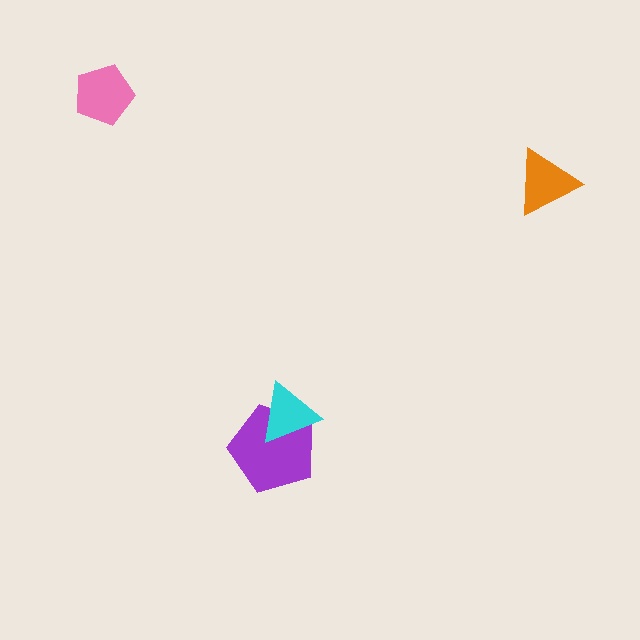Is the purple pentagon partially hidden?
Yes, it is partially covered by another shape.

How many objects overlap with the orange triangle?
0 objects overlap with the orange triangle.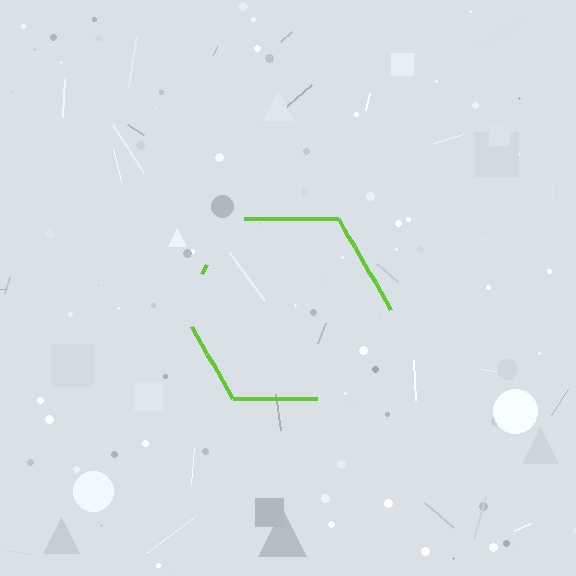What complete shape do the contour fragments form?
The contour fragments form a hexagon.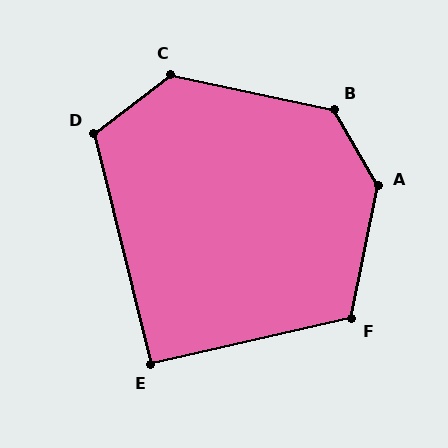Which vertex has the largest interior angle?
A, at approximately 139 degrees.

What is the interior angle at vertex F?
Approximately 114 degrees (obtuse).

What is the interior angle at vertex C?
Approximately 130 degrees (obtuse).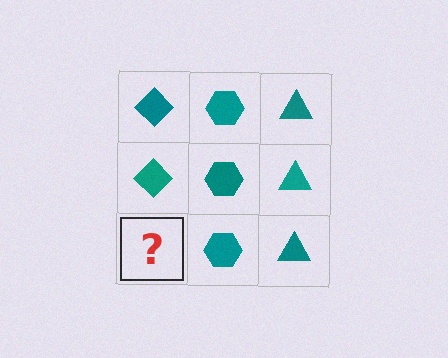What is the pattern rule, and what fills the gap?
The rule is that each column has a consistent shape. The gap should be filled with a teal diamond.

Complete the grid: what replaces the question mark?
The question mark should be replaced with a teal diamond.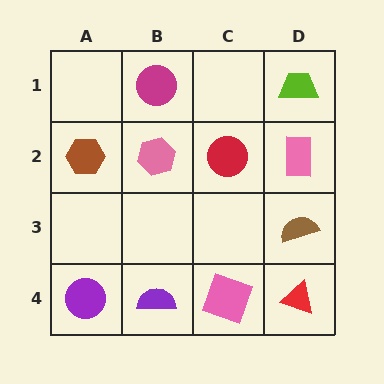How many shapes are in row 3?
1 shape.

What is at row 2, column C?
A red circle.